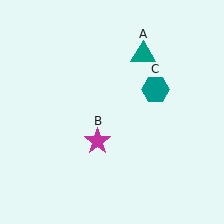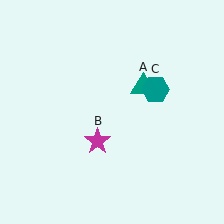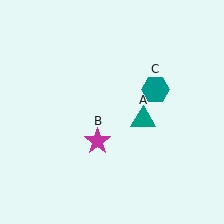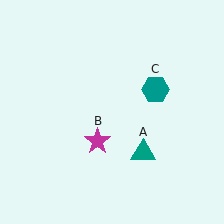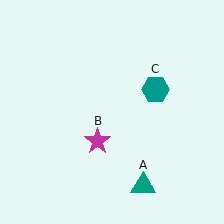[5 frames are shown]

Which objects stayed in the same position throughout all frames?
Magenta star (object B) and teal hexagon (object C) remained stationary.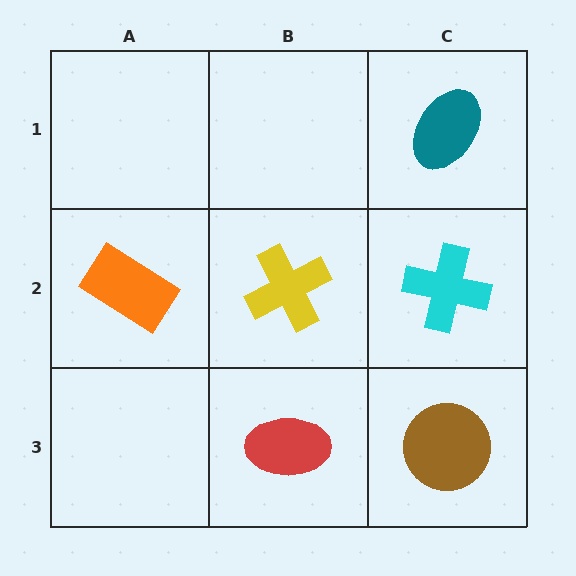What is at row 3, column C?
A brown circle.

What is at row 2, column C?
A cyan cross.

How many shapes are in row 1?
1 shape.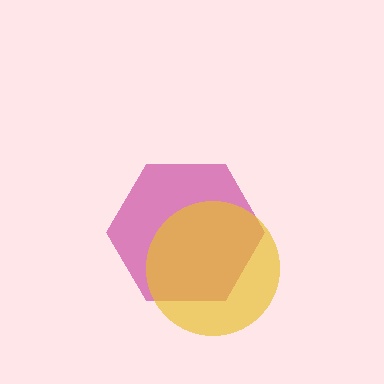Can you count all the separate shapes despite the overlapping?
Yes, there are 2 separate shapes.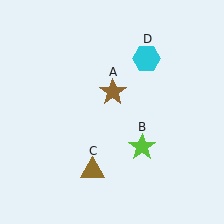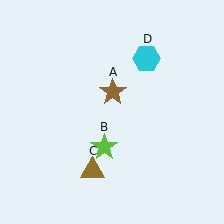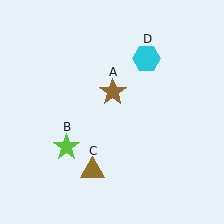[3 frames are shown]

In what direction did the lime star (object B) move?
The lime star (object B) moved left.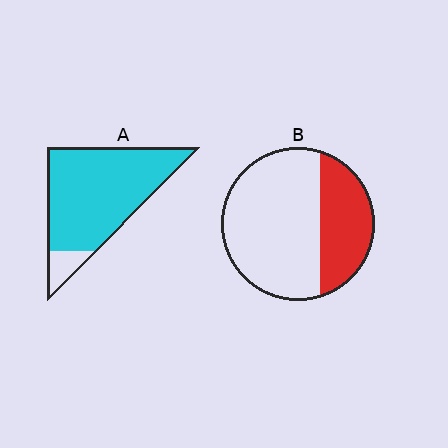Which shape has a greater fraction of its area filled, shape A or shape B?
Shape A.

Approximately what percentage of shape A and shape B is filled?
A is approximately 90% and B is approximately 30%.